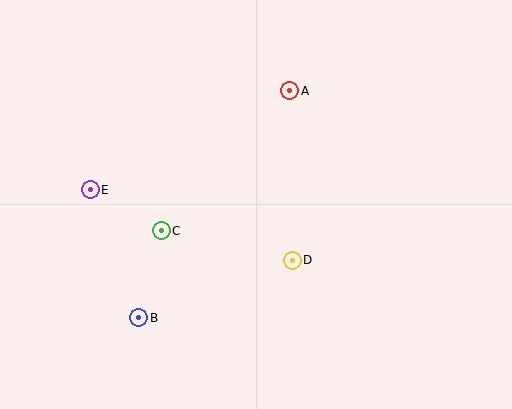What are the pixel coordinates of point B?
Point B is at (139, 318).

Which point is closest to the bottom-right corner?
Point D is closest to the bottom-right corner.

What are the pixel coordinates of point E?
Point E is at (90, 190).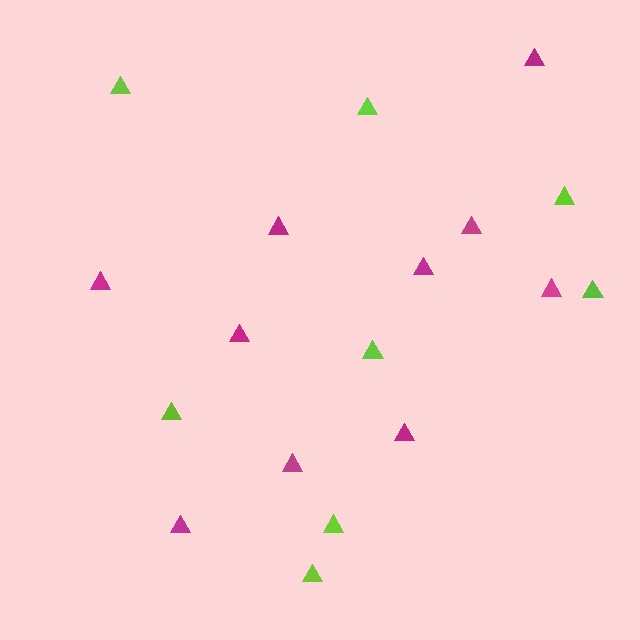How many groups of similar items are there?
There are 2 groups: one group of magenta triangles (10) and one group of lime triangles (8).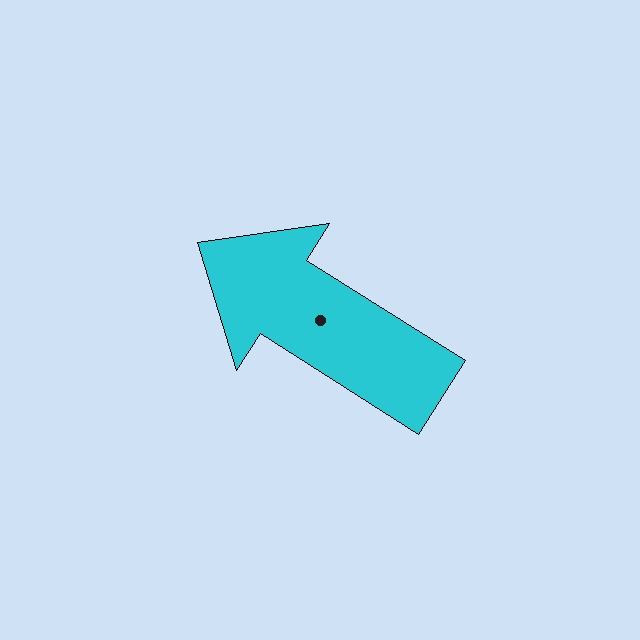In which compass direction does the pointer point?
Northwest.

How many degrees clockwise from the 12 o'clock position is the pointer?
Approximately 302 degrees.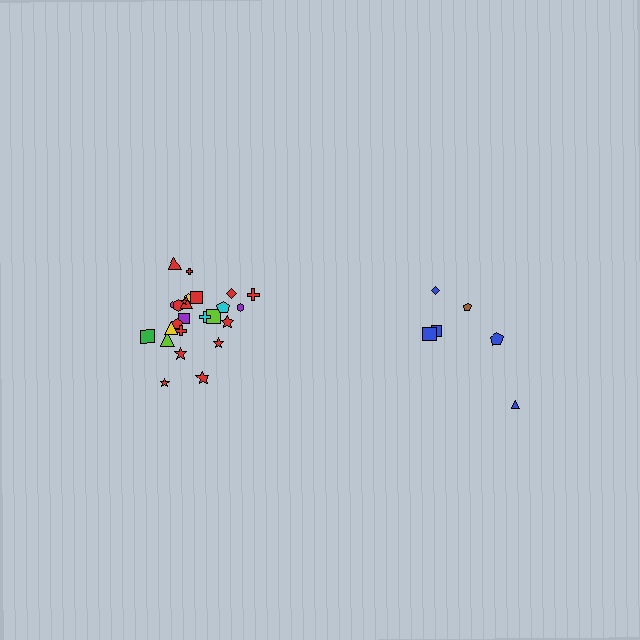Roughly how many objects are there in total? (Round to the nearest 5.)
Roughly 30 objects in total.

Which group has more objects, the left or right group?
The left group.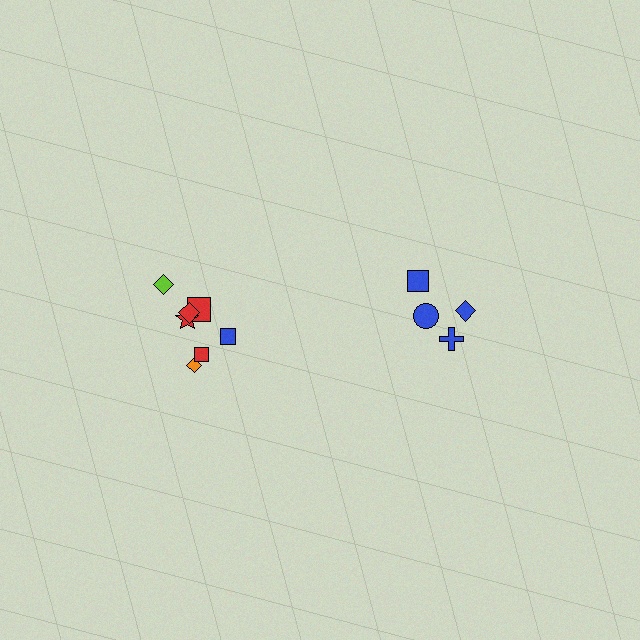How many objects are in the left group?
There are 7 objects.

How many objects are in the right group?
There are 4 objects.